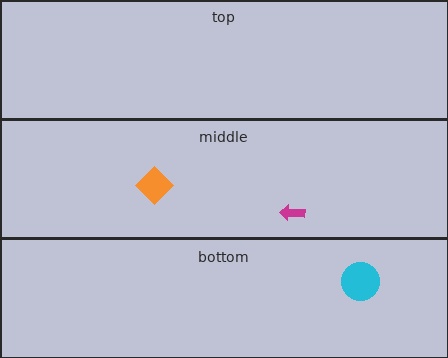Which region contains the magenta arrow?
The middle region.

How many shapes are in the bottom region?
1.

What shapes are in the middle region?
The orange diamond, the magenta arrow.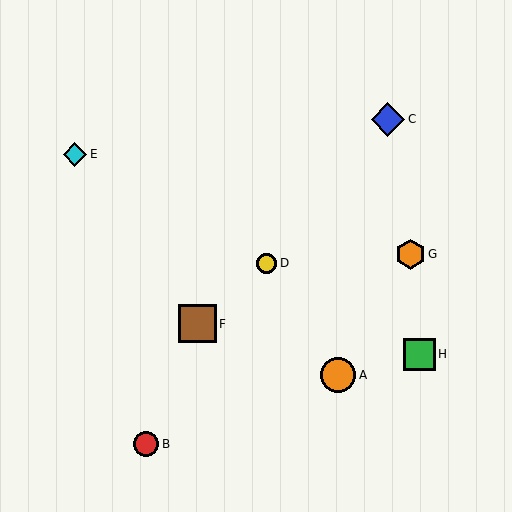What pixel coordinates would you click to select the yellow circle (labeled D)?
Click at (266, 263) to select the yellow circle D.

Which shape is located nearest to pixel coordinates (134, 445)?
The red circle (labeled B) at (146, 444) is nearest to that location.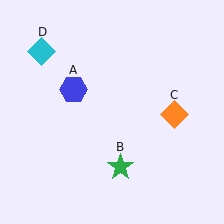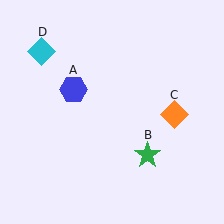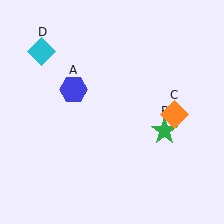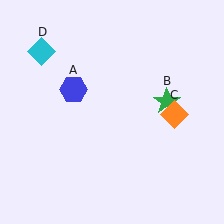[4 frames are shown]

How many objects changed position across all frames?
1 object changed position: green star (object B).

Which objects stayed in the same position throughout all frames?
Blue hexagon (object A) and orange diamond (object C) and cyan diamond (object D) remained stationary.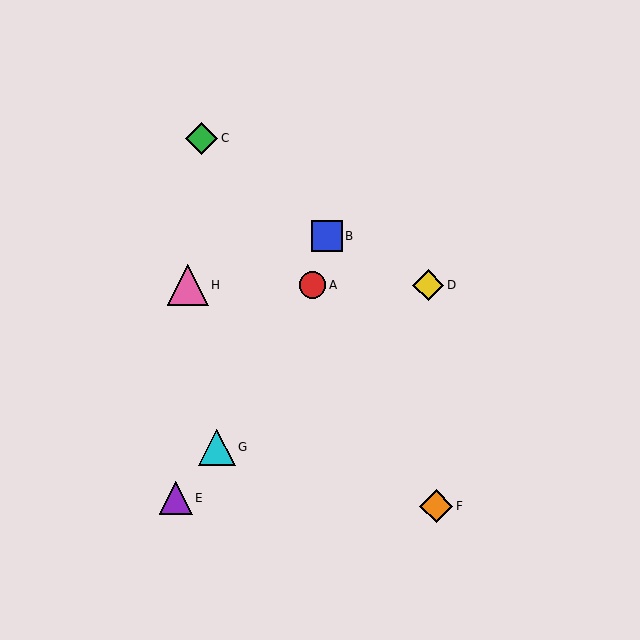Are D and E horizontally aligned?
No, D is at y≈285 and E is at y≈498.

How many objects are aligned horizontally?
3 objects (A, D, H) are aligned horizontally.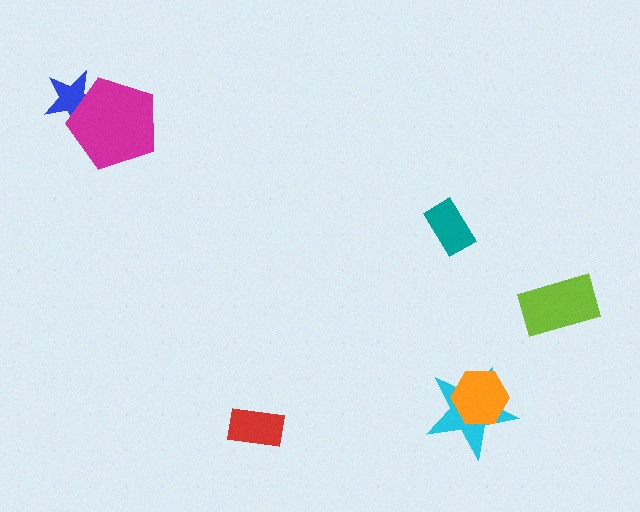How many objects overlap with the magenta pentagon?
1 object overlaps with the magenta pentagon.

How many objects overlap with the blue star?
1 object overlaps with the blue star.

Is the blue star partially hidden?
Yes, it is partially covered by another shape.